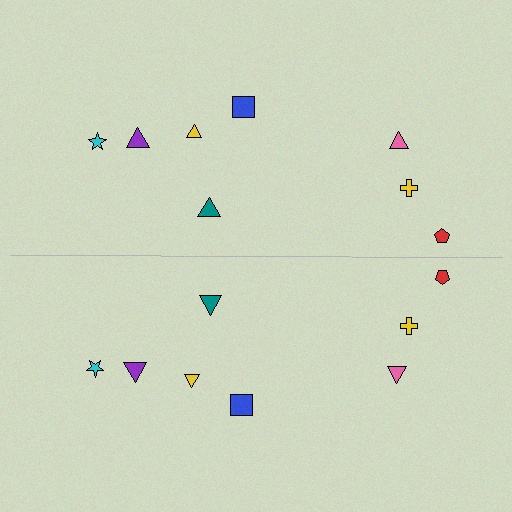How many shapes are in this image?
There are 16 shapes in this image.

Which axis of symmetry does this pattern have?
The pattern has a horizontal axis of symmetry running through the center of the image.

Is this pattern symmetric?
Yes, this pattern has bilateral (reflection) symmetry.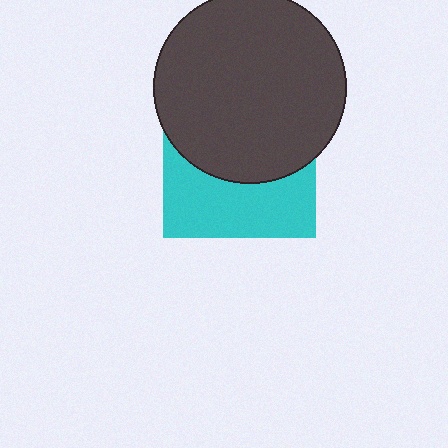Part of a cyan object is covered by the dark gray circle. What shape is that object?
It is a square.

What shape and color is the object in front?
The object in front is a dark gray circle.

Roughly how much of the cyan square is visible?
A small part of it is visible (roughly 43%).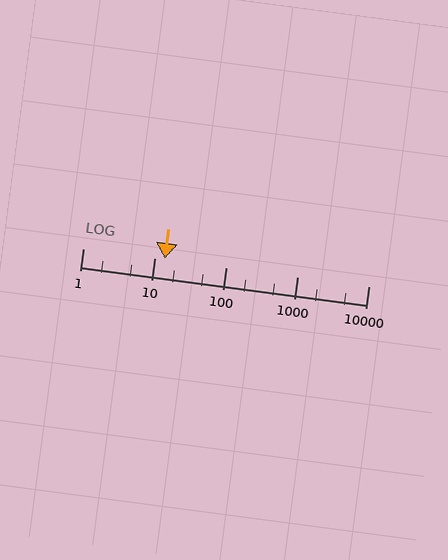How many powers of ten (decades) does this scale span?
The scale spans 4 decades, from 1 to 10000.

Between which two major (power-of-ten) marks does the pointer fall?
The pointer is between 10 and 100.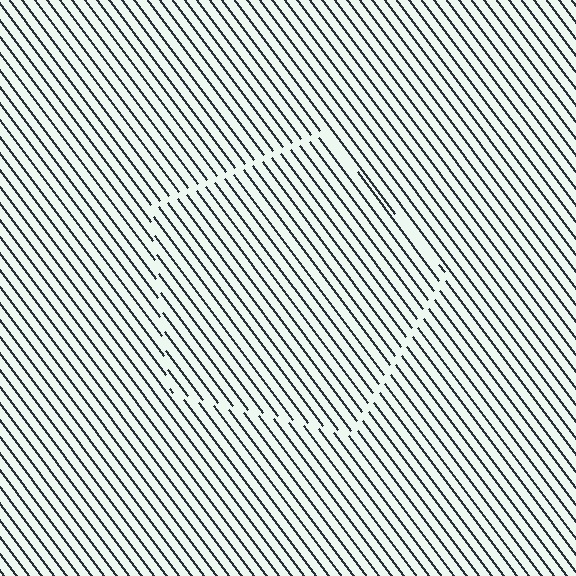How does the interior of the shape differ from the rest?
The interior of the shape contains the same grating, shifted by half a period — the contour is defined by the phase discontinuity where line-ends from the inner and outer gratings abut.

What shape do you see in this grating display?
An illusory pentagon. The interior of the shape contains the same grating, shifted by half a period — the contour is defined by the phase discontinuity where line-ends from the inner and outer gratings abut.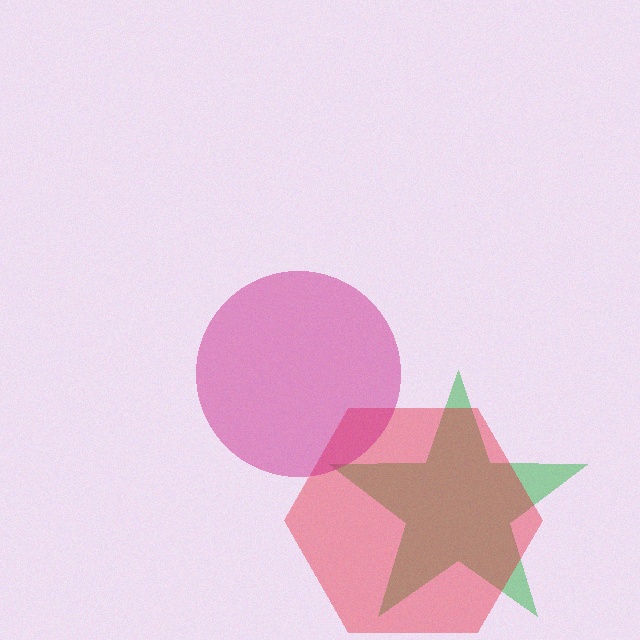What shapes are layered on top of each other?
The layered shapes are: a green star, a red hexagon, a magenta circle.